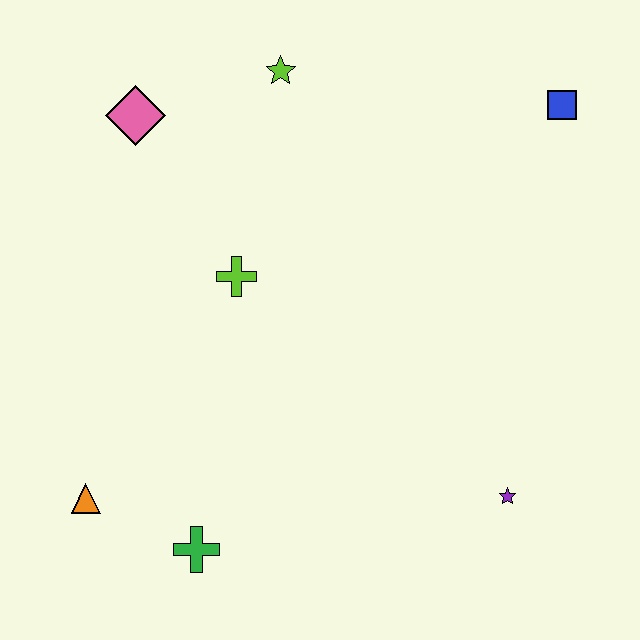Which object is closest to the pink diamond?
The lime star is closest to the pink diamond.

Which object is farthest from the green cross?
The blue square is farthest from the green cross.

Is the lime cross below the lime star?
Yes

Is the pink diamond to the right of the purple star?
No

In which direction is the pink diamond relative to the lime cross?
The pink diamond is above the lime cross.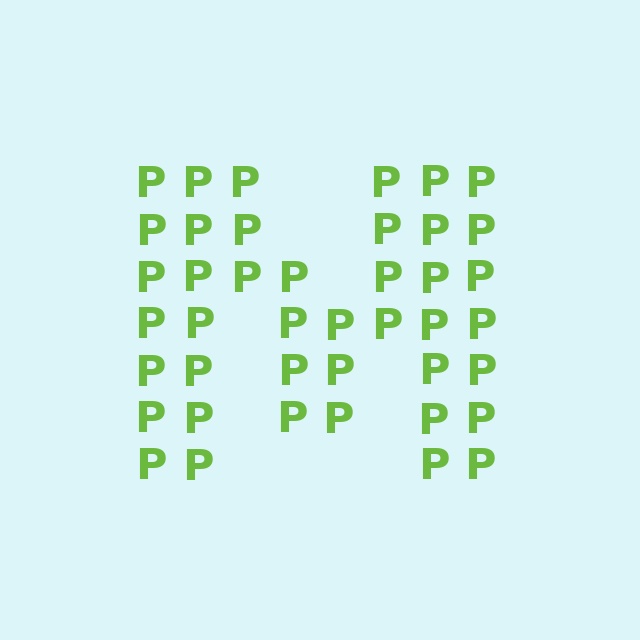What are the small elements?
The small elements are letter P's.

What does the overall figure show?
The overall figure shows the letter M.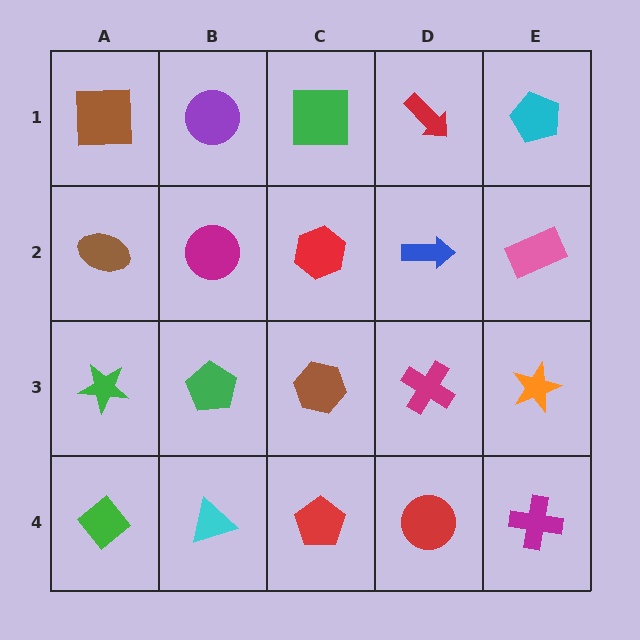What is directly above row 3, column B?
A magenta circle.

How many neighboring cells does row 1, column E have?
2.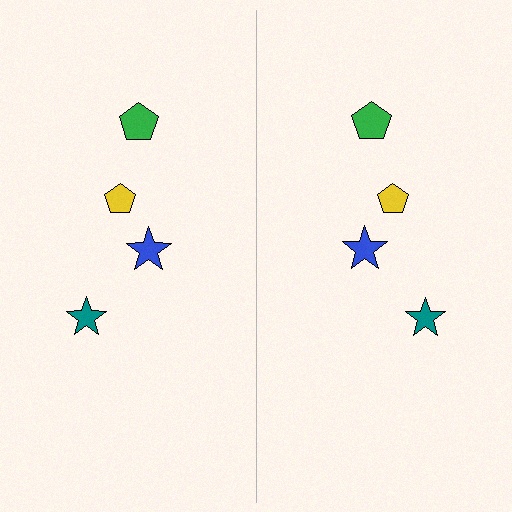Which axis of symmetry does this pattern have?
The pattern has a vertical axis of symmetry running through the center of the image.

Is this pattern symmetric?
Yes, this pattern has bilateral (reflection) symmetry.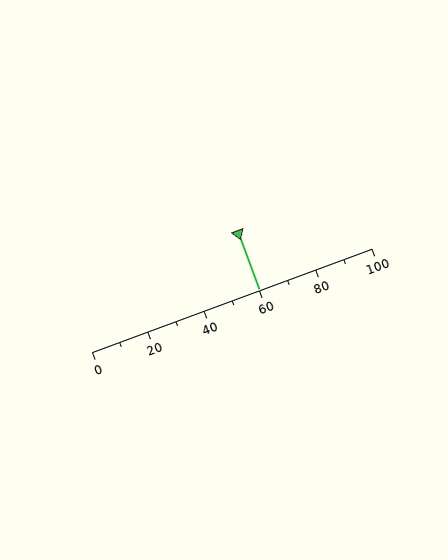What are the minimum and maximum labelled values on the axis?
The axis runs from 0 to 100.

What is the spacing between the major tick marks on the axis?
The major ticks are spaced 20 apart.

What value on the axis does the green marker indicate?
The marker indicates approximately 60.